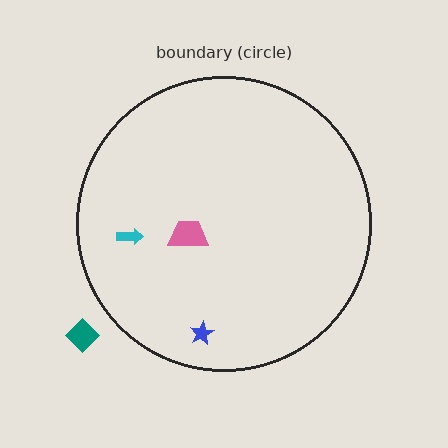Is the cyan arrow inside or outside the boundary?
Inside.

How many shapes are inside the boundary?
3 inside, 1 outside.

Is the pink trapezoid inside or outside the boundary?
Inside.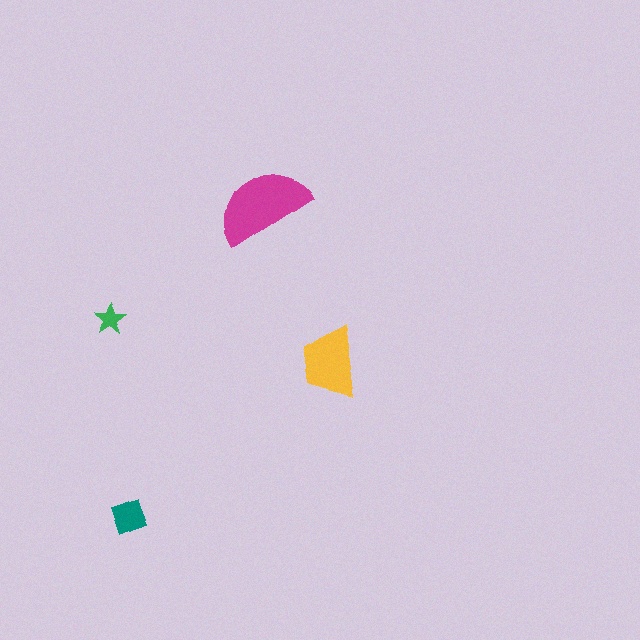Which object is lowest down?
The teal diamond is bottommost.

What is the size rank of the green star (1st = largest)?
4th.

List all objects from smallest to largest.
The green star, the teal diamond, the yellow trapezoid, the magenta semicircle.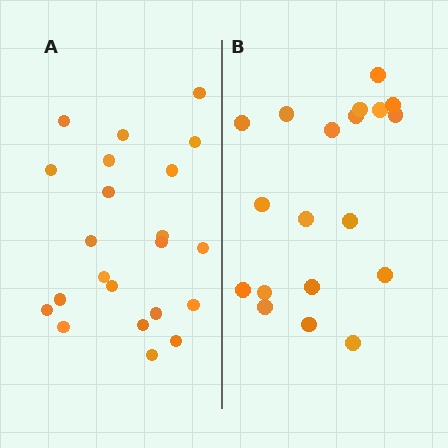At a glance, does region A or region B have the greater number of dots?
Region A (the left region) has more dots.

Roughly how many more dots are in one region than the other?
Region A has just a few more — roughly 2 or 3 more dots than region B.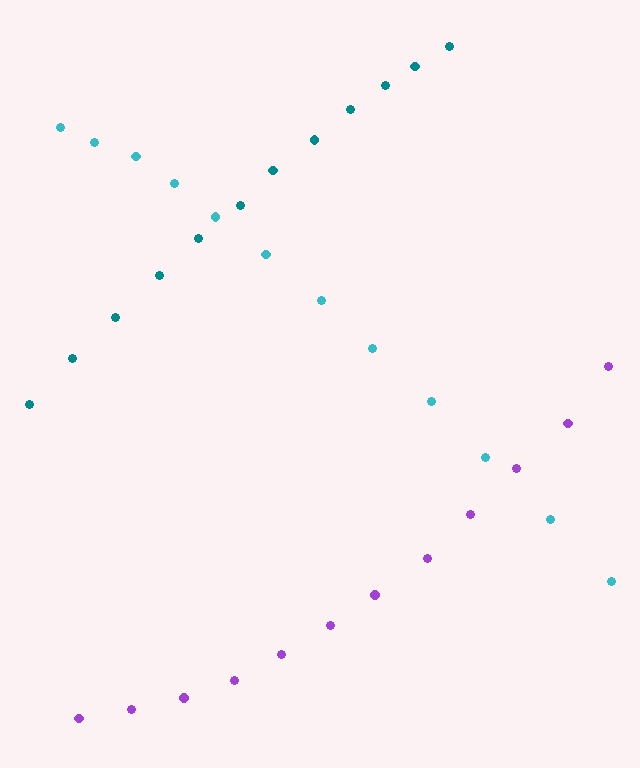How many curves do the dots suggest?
There are 3 distinct paths.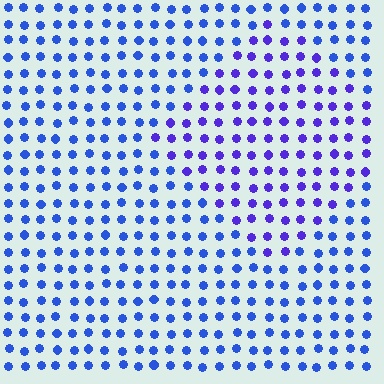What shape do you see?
I see a diamond.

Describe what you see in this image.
The image is filled with small blue elements in a uniform arrangement. A diamond-shaped region is visible where the elements are tinted to a slightly different hue, forming a subtle color boundary.